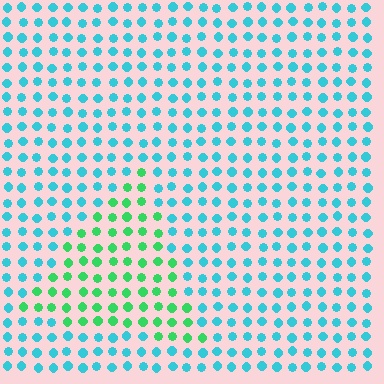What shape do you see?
I see a triangle.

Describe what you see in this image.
The image is filled with small cyan elements in a uniform arrangement. A triangle-shaped region is visible where the elements are tinted to a slightly different hue, forming a subtle color boundary.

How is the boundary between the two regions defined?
The boundary is defined purely by a slight shift in hue (about 49 degrees). Spacing, size, and orientation are identical on both sides.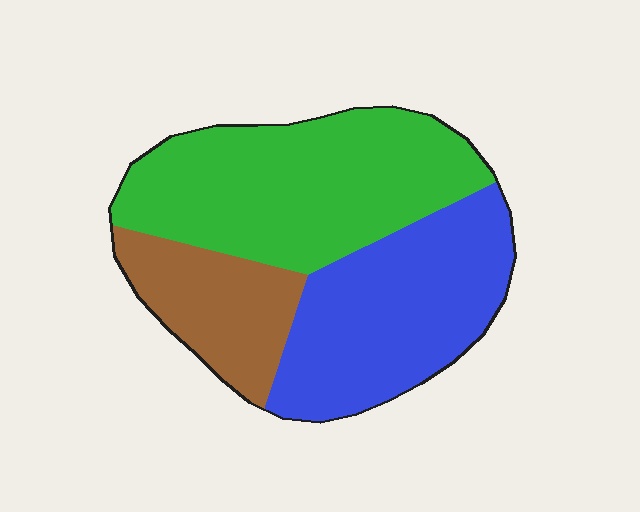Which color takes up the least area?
Brown, at roughly 20%.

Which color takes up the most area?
Green, at roughly 45%.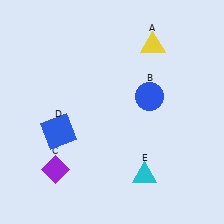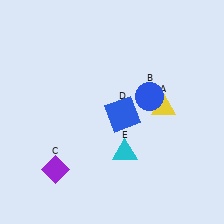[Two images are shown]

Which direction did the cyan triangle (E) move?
The cyan triangle (E) moved up.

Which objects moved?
The objects that moved are: the yellow triangle (A), the blue square (D), the cyan triangle (E).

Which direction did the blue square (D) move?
The blue square (D) moved right.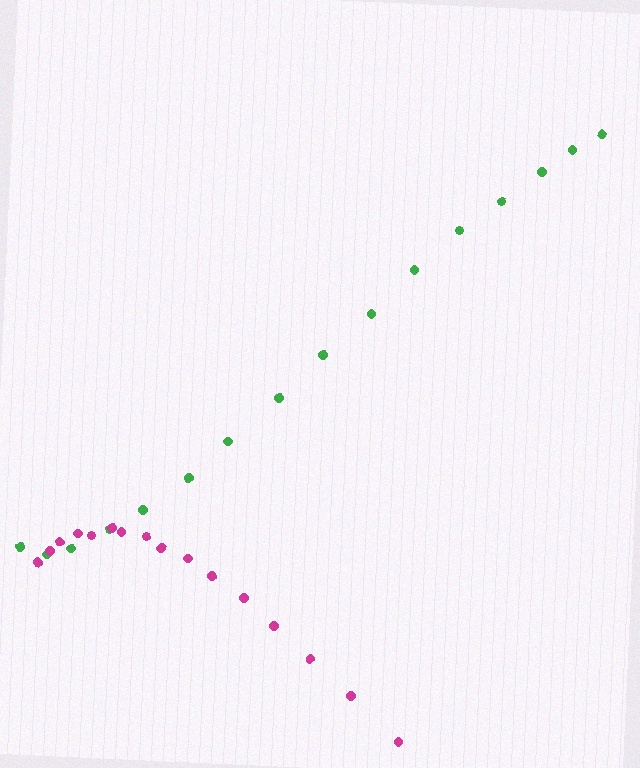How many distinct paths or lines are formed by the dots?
There are 2 distinct paths.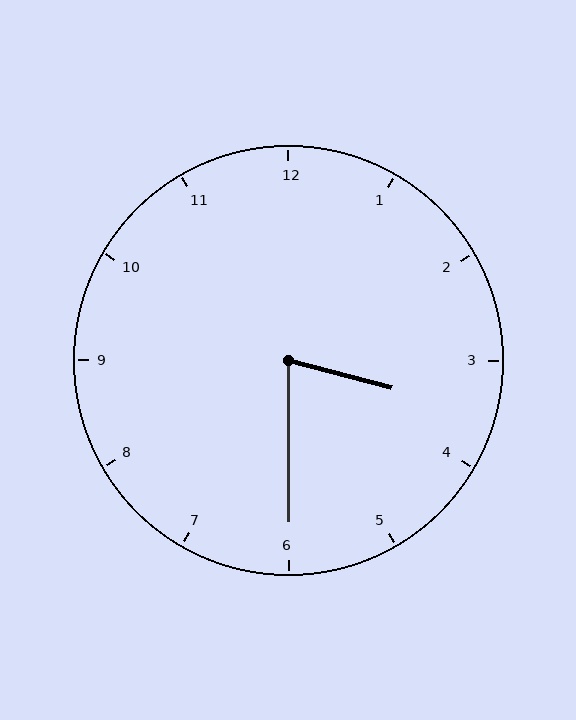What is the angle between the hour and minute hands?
Approximately 75 degrees.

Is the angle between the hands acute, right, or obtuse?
It is acute.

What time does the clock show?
3:30.